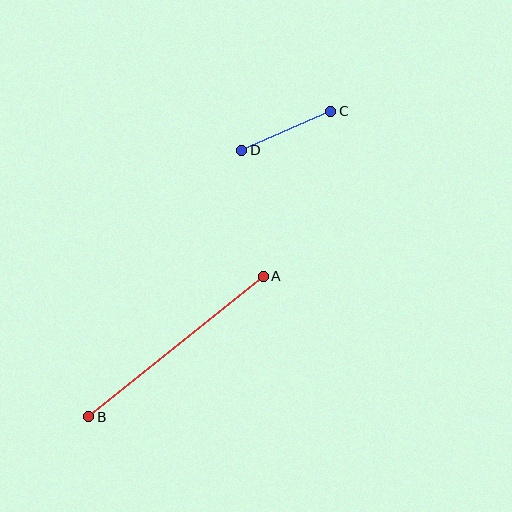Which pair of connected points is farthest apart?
Points A and B are farthest apart.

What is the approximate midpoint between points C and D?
The midpoint is at approximately (286, 131) pixels.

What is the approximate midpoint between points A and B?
The midpoint is at approximately (176, 346) pixels.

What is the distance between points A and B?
The distance is approximately 224 pixels.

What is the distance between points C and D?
The distance is approximately 97 pixels.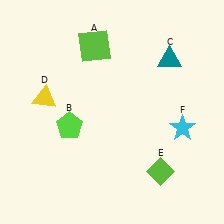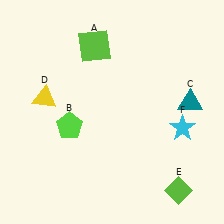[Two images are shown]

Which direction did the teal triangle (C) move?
The teal triangle (C) moved down.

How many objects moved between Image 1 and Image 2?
2 objects moved between the two images.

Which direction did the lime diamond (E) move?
The lime diamond (E) moved down.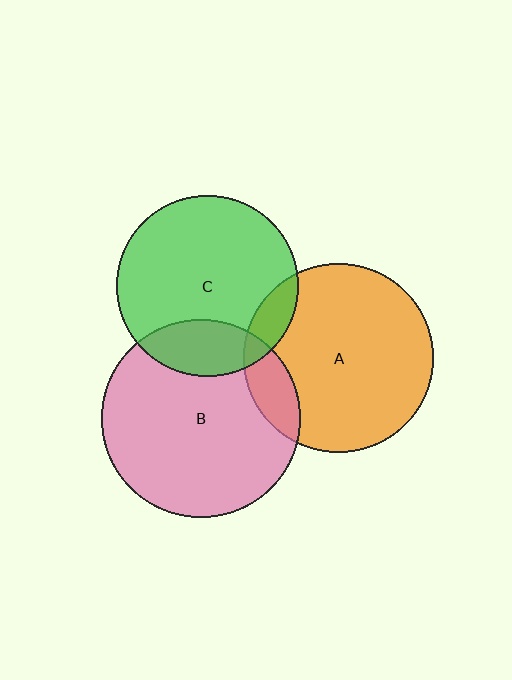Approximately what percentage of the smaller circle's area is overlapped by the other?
Approximately 10%.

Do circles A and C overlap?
Yes.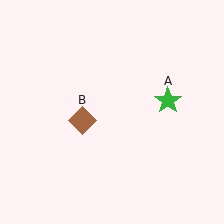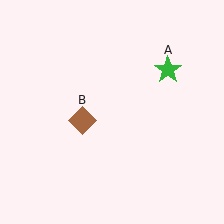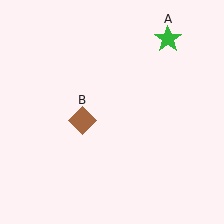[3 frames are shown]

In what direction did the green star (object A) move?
The green star (object A) moved up.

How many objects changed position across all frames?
1 object changed position: green star (object A).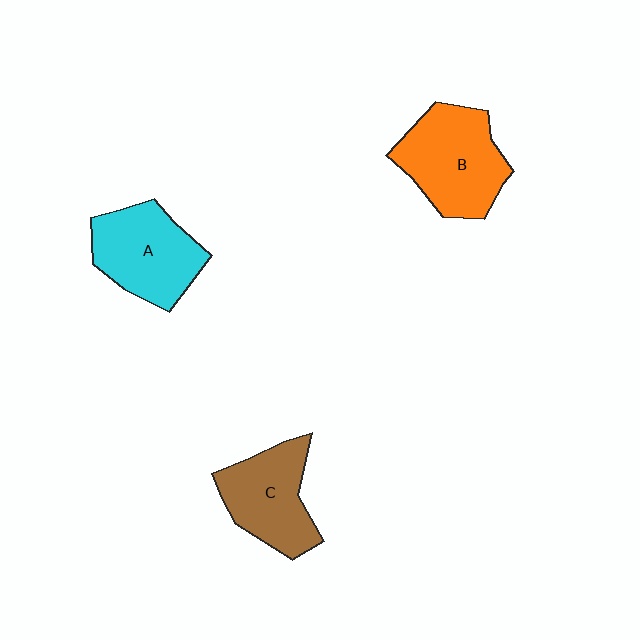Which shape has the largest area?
Shape B (orange).